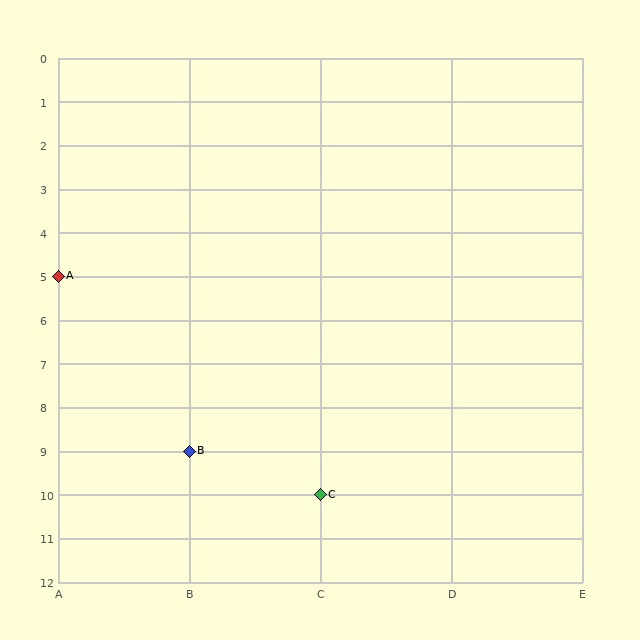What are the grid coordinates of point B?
Point B is at grid coordinates (B, 9).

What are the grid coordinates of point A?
Point A is at grid coordinates (A, 5).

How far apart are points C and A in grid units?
Points C and A are 2 columns and 5 rows apart (about 5.4 grid units diagonally).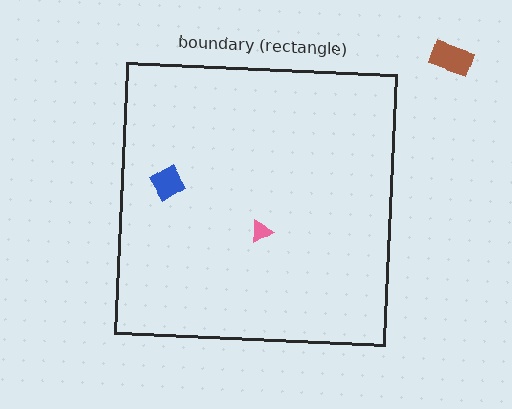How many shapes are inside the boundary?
2 inside, 1 outside.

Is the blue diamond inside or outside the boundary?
Inside.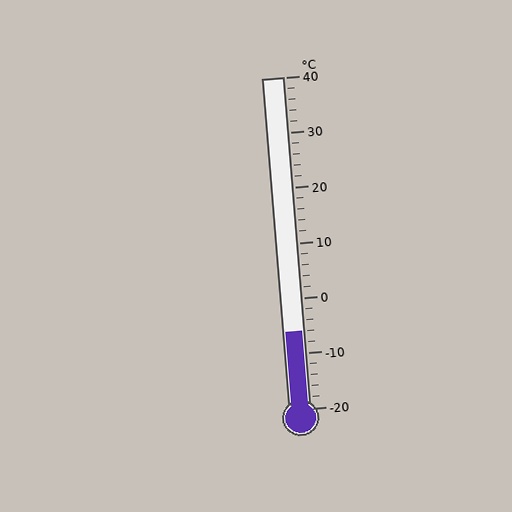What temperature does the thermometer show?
The thermometer shows approximately -6°C.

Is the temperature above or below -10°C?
The temperature is above -10°C.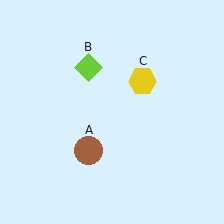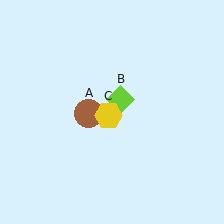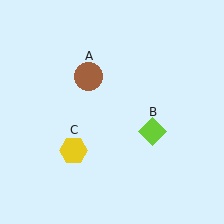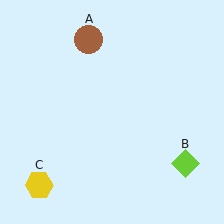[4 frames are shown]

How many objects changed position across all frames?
3 objects changed position: brown circle (object A), lime diamond (object B), yellow hexagon (object C).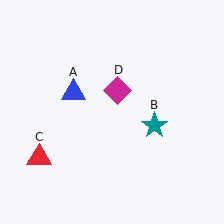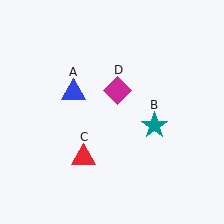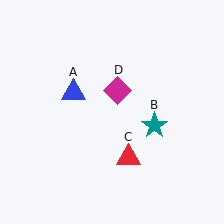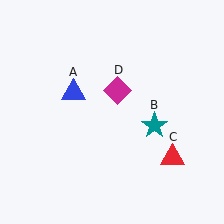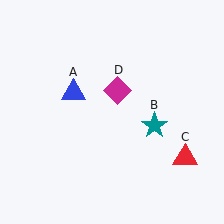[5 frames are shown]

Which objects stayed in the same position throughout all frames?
Blue triangle (object A) and teal star (object B) and magenta diamond (object D) remained stationary.